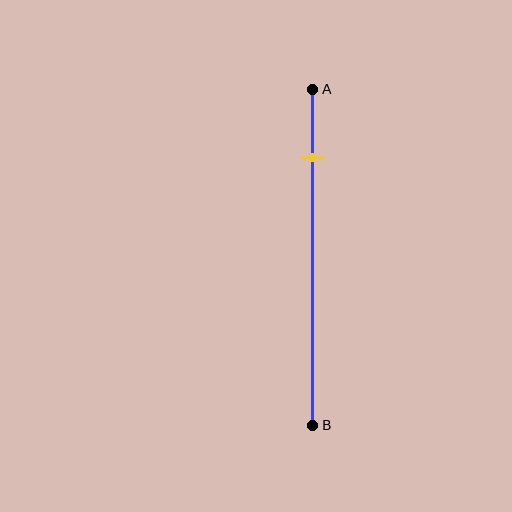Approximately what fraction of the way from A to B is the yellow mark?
The yellow mark is approximately 20% of the way from A to B.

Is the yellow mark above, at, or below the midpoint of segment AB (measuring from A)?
The yellow mark is above the midpoint of segment AB.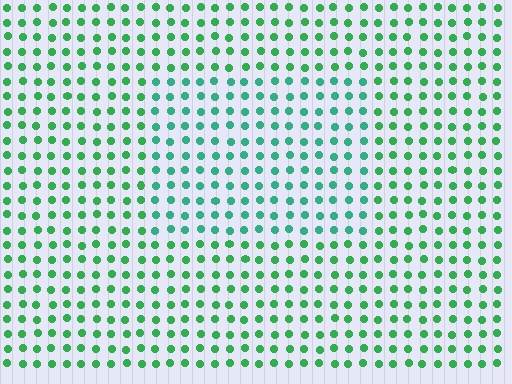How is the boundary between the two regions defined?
The boundary is defined purely by a slight shift in hue (about 27 degrees). Spacing, size, and orientation are identical on both sides.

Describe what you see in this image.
The image is filled with small green elements in a uniform arrangement. A rectangle-shaped region is visible where the elements are tinted to a slightly different hue, forming a subtle color boundary.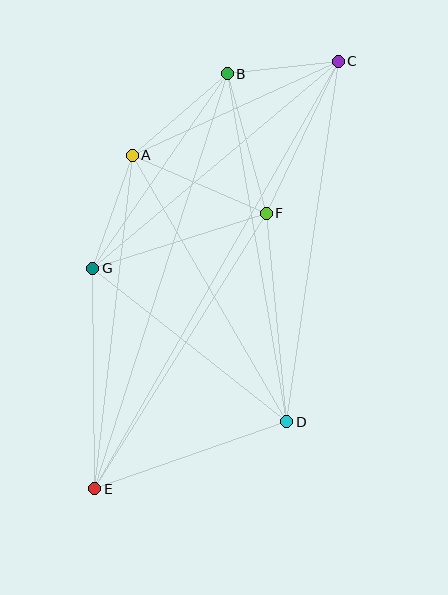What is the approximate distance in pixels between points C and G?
The distance between C and G is approximately 321 pixels.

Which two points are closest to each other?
Points B and C are closest to each other.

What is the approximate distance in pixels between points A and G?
The distance between A and G is approximately 120 pixels.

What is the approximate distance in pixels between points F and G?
The distance between F and G is approximately 182 pixels.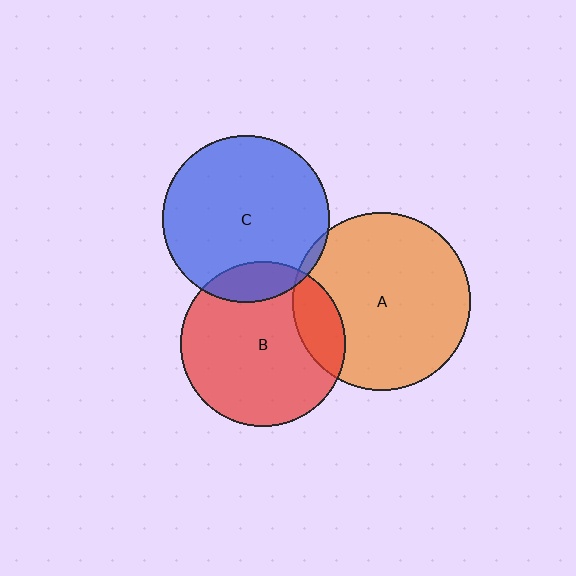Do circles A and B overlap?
Yes.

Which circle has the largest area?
Circle A (orange).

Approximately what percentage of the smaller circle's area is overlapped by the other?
Approximately 15%.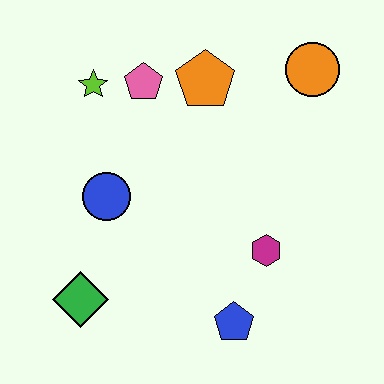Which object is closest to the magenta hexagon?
The blue pentagon is closest to the magenta hexagon.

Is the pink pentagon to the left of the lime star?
No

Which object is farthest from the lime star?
The blue pentagon is farthest from the lime star.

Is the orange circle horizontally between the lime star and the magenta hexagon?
No